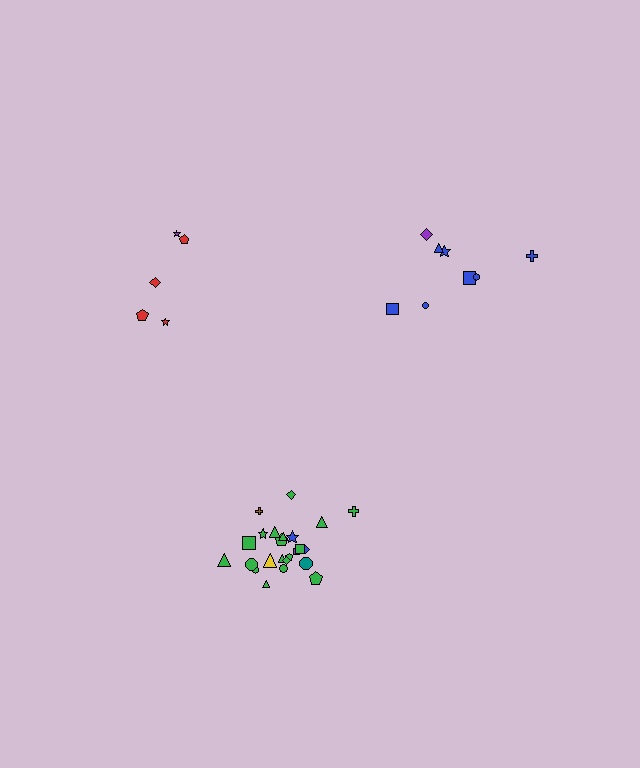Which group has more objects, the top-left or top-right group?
The top-right group.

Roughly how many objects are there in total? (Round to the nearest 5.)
Roughly 40 objects in total.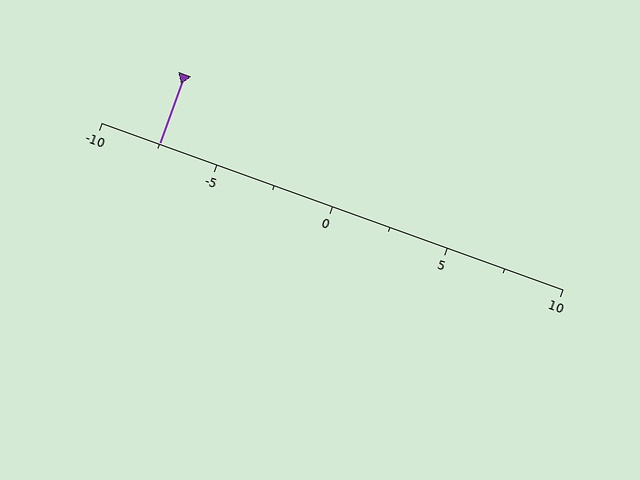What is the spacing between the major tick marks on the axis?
The major ticks are spaced 5 apart.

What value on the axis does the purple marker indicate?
The marker indicates approximately -7.5.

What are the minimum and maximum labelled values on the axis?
The axis runs from -10 to 10.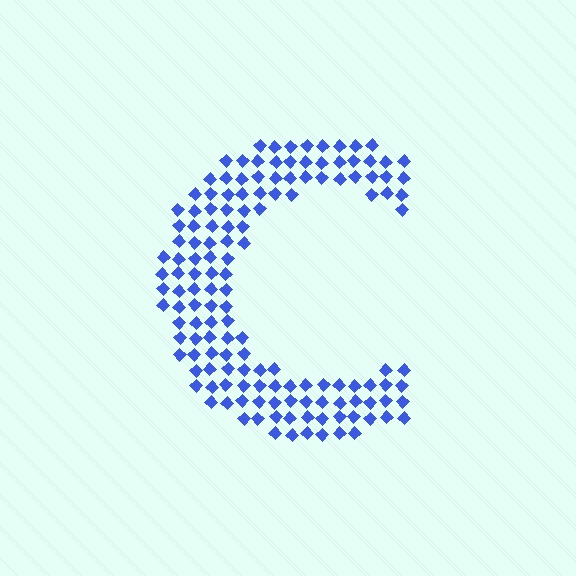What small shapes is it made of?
It is made of small diamonds.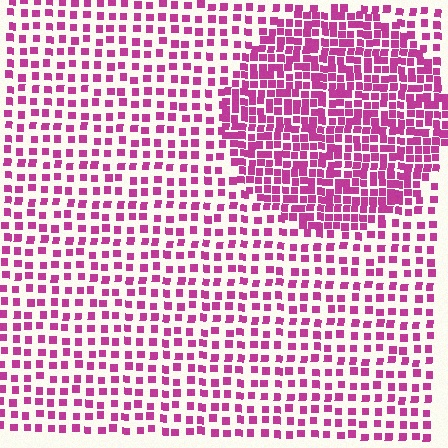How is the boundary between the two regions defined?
The boundary is defined by a change in element density (approximately 2.0x ratio). All elements are the same color, size, and shape.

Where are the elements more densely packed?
The elements are more densely packed inside the circle boundary.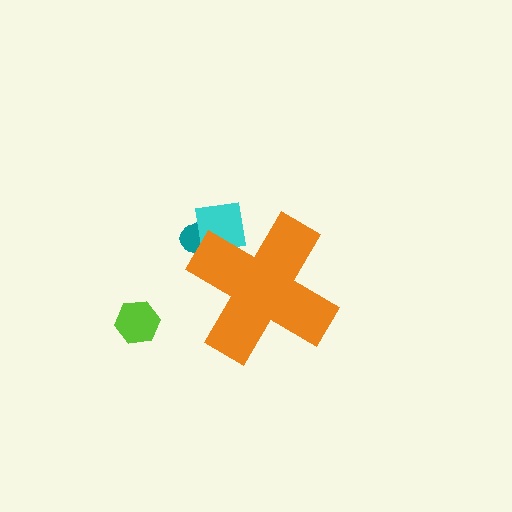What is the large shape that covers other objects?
An orange cross.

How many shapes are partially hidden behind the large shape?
2 shapes are partially hidden.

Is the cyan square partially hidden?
Yes, the cyan square is partially hidden behind the orange cross.